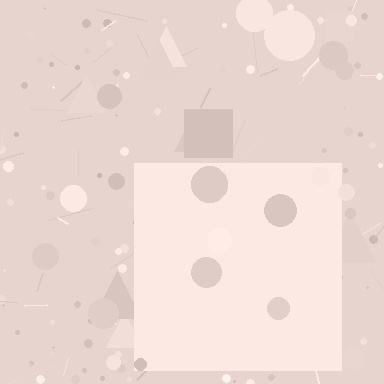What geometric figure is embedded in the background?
A square is embedded in the background.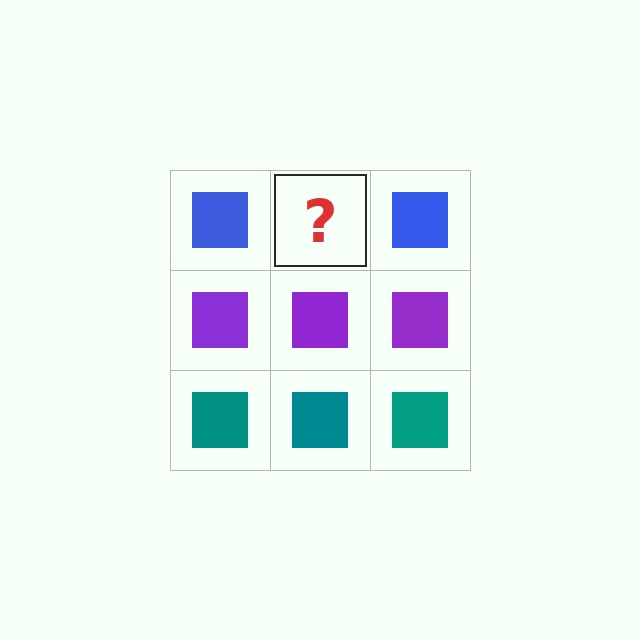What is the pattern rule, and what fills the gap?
The rule is that each row has a consistent color. The gap should be filled with a blue square.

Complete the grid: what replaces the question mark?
The question mark should be replaced with a blue square.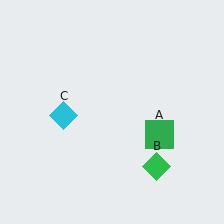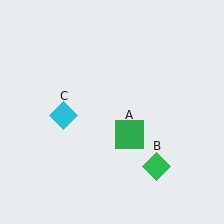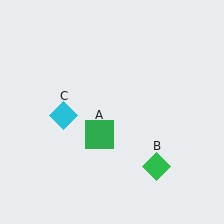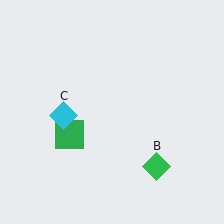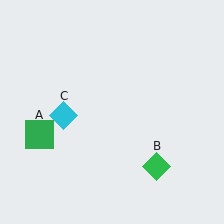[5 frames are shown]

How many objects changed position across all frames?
1 object changed position: green square (object A).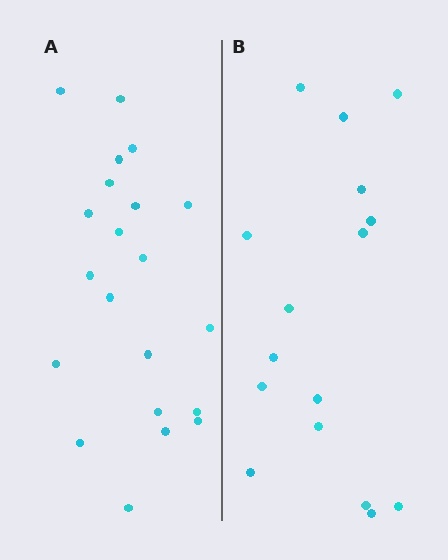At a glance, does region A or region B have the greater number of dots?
Region A (the left region) has more dots.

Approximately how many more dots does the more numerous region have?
Region A has about 5 more dots than region B.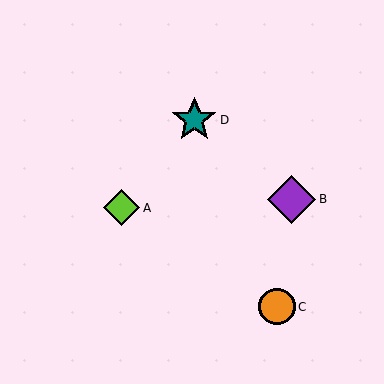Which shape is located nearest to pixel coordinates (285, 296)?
The orange circle (labeled C) at (277, 307) is nearest to that location.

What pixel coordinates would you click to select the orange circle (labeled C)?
Click at (277, 307) to select the orange circle C.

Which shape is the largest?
The purple diamond (labeled B) is the largest.